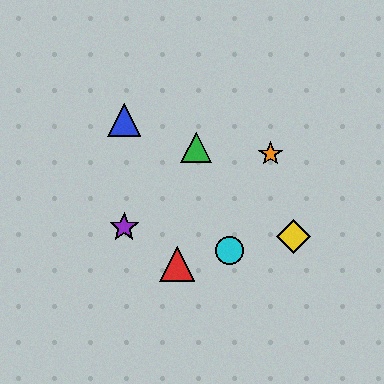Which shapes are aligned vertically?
The blue triangle, the purple star are aligned vertically.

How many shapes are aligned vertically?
2 shapes (the blue triangle, the purple star) are aligned vertically.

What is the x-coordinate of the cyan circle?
The cyan circle is at x≈229.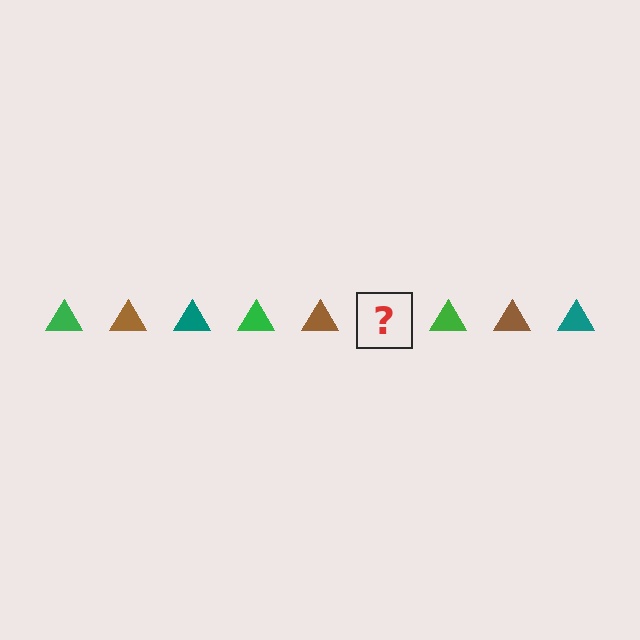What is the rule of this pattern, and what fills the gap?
The rule is that the pattern cycles through green, brown, teal triangles. The gap should be filled with a teal triangle.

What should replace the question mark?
The question mark should be replaced with a teal triangle.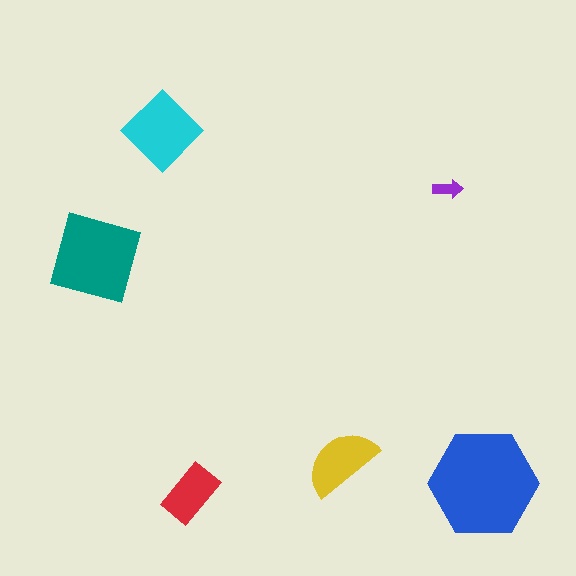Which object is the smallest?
The purple arrow.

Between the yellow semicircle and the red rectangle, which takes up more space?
The yellow semicircle.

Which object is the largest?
The blue hexagon.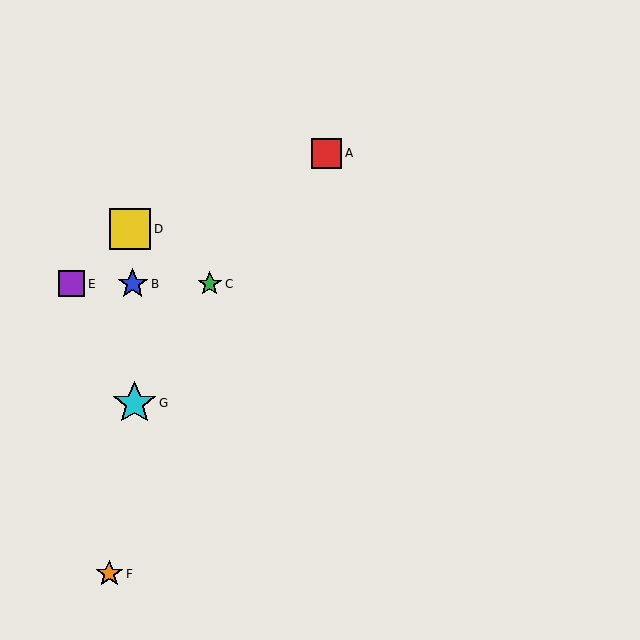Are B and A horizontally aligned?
No, B is at y≈284 and A is at y≈153.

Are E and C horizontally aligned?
Yes, both are at y≈284.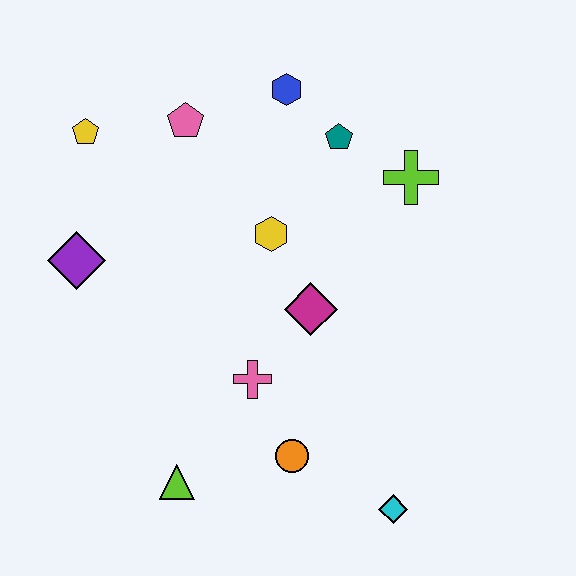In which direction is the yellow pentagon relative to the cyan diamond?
The yellow pentagon is above the cyan diamond.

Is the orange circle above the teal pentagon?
No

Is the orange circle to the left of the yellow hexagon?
No